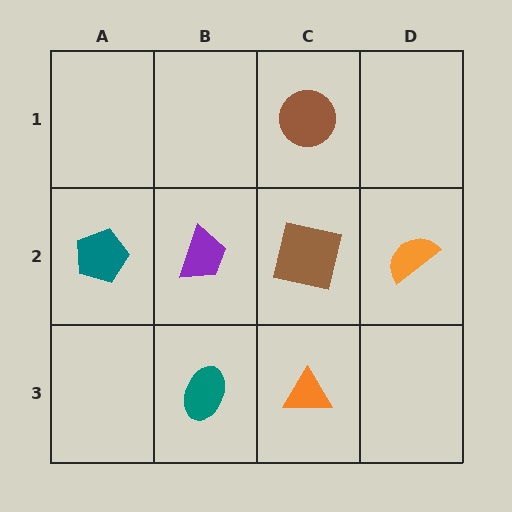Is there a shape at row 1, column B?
No, that cell is empty.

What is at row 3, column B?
A teal ellipse.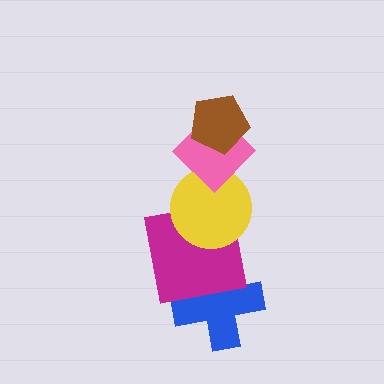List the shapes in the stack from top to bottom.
From top to bottom: the brown pentagon, the pink diamond, the yellow circle, the magenta square, the blue cross.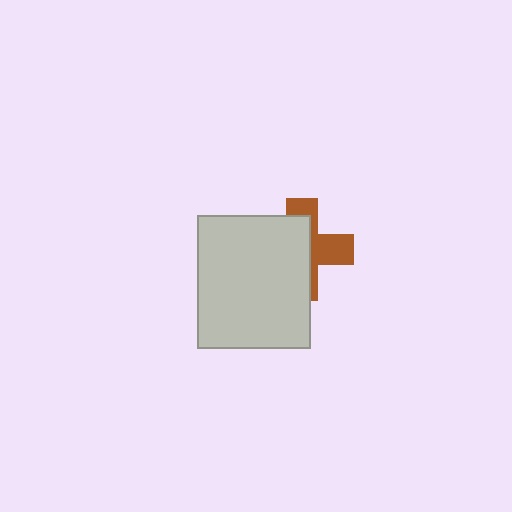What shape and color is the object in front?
The object in front is a light gray rectangle.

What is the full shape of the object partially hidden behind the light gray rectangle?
The partially hidden object is a brown cross.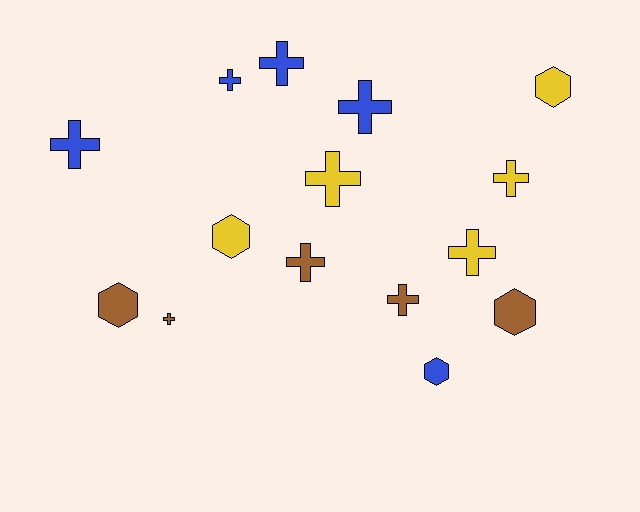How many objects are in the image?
There are 15 objects.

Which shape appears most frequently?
Cross, with 10 objects.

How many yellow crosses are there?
There are 3 yellow crosses.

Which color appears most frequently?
Blue, with 5 objects.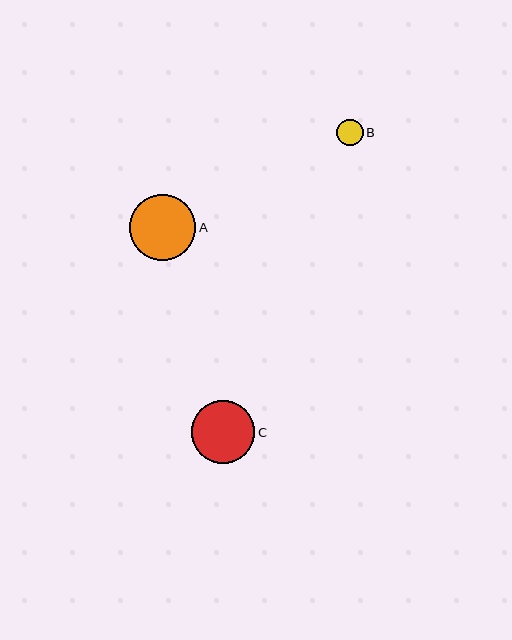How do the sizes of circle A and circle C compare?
Circle A and circle C are approximately the same size.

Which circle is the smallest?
Circle B is the smallest with a size of approximately 26 pixels.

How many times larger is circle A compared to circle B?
Circle A is approximately 2.5 times the size of circle B.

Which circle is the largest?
Circle A is the largest with a size of approximately 66 pixels.